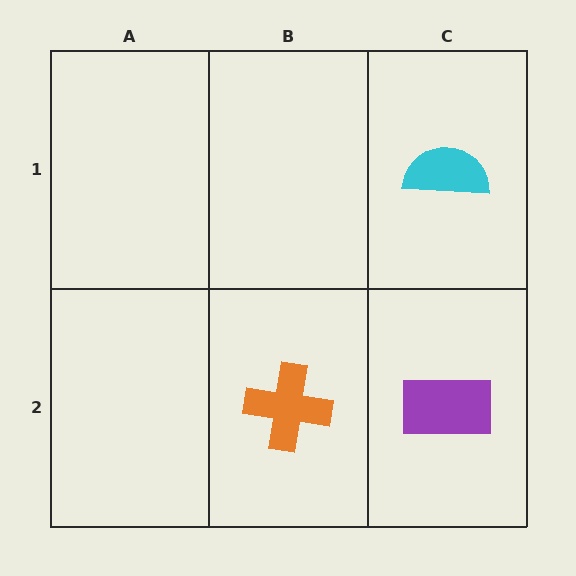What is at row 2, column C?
A purple rectangle.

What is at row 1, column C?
A cyan semicircle.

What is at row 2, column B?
An orange cross.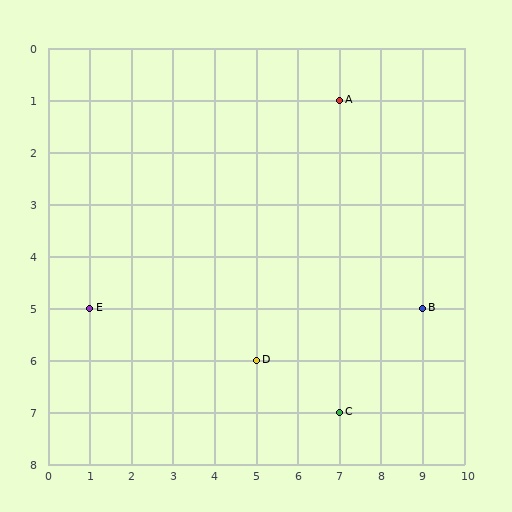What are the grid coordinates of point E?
Point E is at grid coordinates (1, 5).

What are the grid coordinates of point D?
Point D is at grid coordinates (5, 6).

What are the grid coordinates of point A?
Point A is at grid coordinates (7, 1).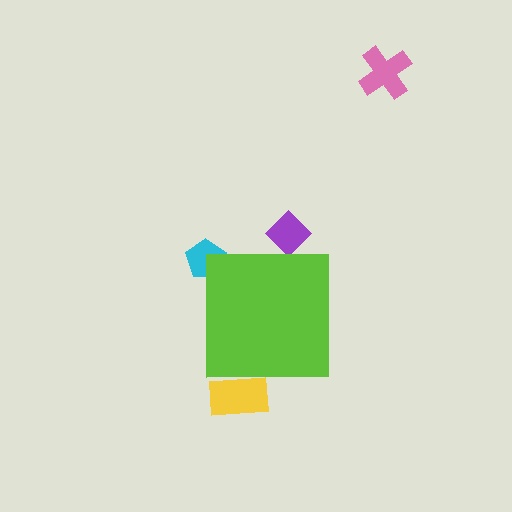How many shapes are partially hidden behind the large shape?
3 shapes are partially hidden.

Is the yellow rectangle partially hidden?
Yes, the yellow rectangle is partially hidden behind the lime square.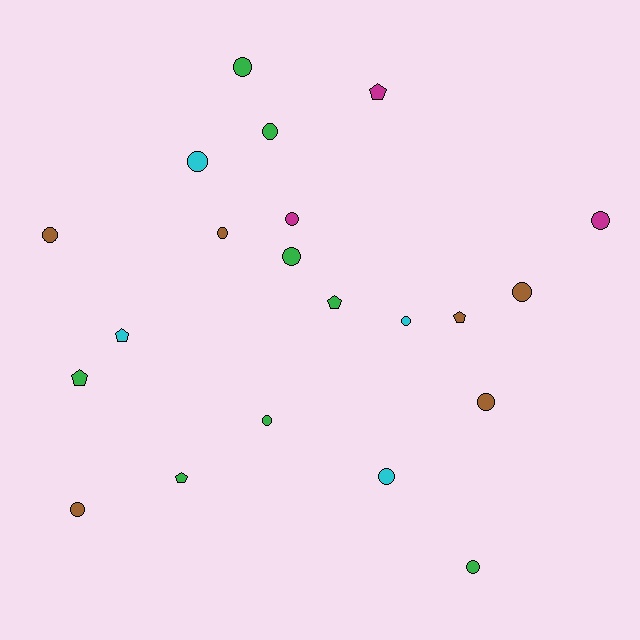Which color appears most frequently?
Green, with 8 objects.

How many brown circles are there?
There are 5 brown circles.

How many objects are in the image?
There are 21 objects.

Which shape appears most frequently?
Circle, with 15 objects.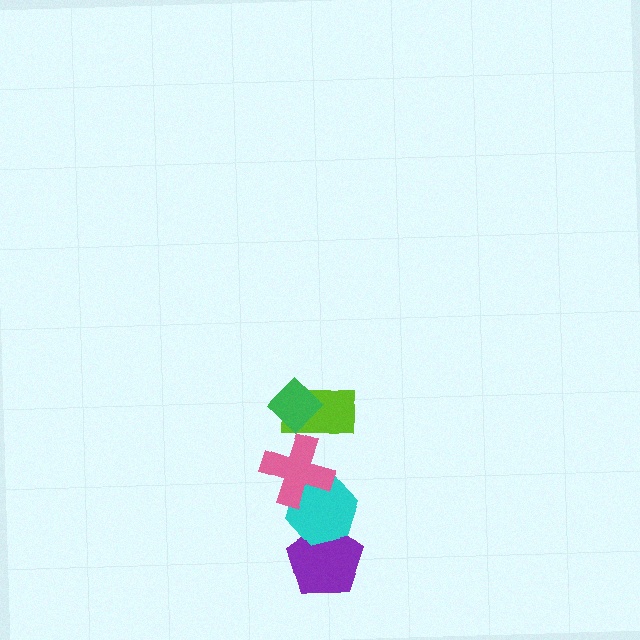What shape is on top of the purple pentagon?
The cyan hexagon is on top of the purple pentagon.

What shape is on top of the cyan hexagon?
The pink cross is on top of the cyan hexagon.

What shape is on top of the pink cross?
The lime rectangle is on top of the pink cross.